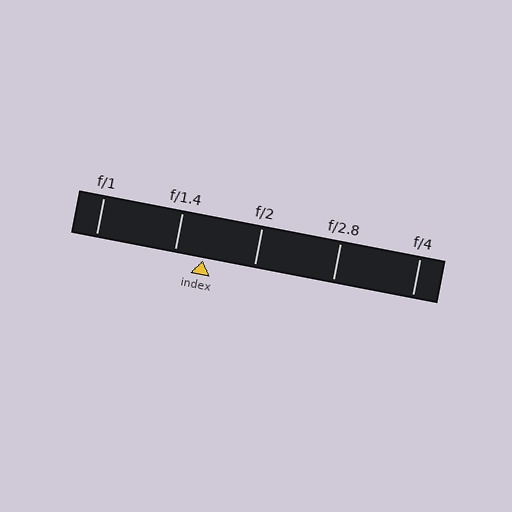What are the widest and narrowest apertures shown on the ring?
The widest aperture shown is f/1 and the narrowest is f/4.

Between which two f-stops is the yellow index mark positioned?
The index mark is between f/1.4 and f/2.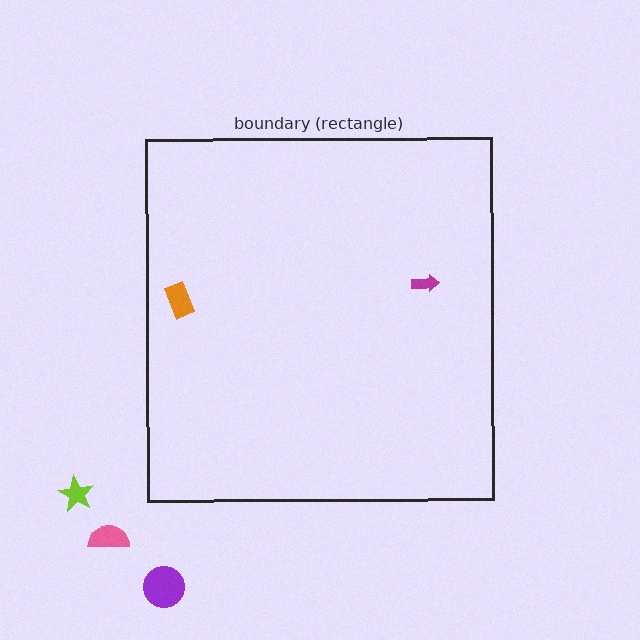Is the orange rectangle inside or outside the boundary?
Inside.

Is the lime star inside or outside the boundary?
Outside.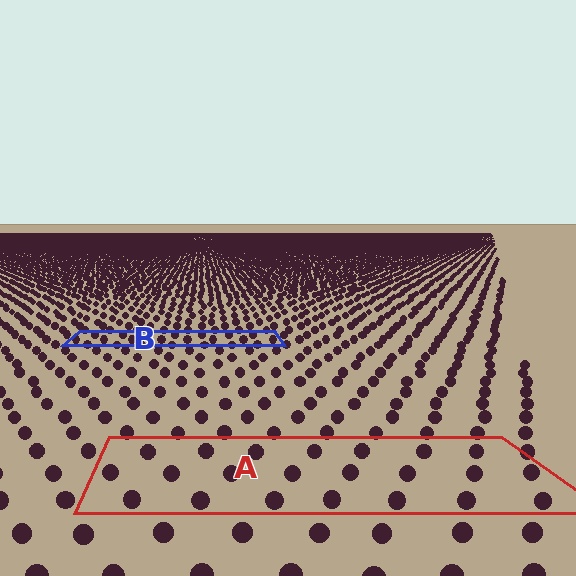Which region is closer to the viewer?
Region A is closer. The texture elements there are larger and more spread out.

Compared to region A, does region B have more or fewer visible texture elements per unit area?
Region B has more texture elements per unit area — they are packed more densely because it is farther away.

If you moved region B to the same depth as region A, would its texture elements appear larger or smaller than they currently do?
They would appear larger. At a closer depth, the same texture elements are projected at a bigger on-screen size.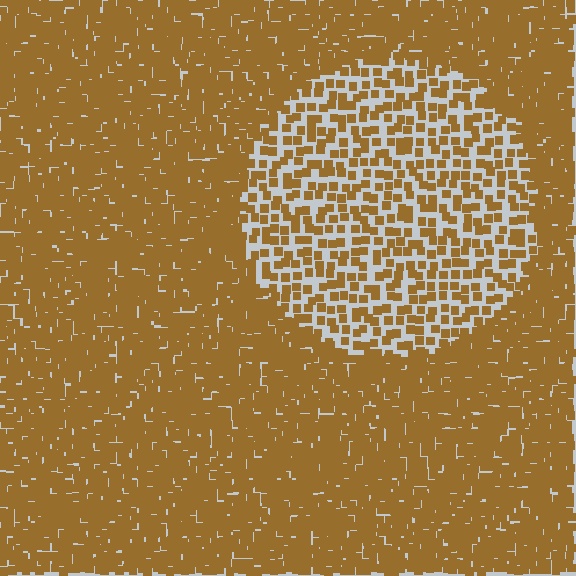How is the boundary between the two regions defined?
The boundary is defined by a change in element density (approximately 2.4x ratio). All elements are the same color, size, and shape.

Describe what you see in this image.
The image contains small brown elements arranged at two different densities. A circle-shaped region is visible where the elements are less densely packed than the surrounding area.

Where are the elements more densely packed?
The elements are more densely packed outside the circle boundary.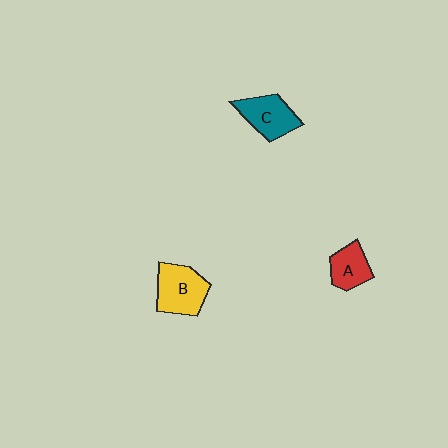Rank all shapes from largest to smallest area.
From largest to smallest: B (yellow), C (teal), A (red).